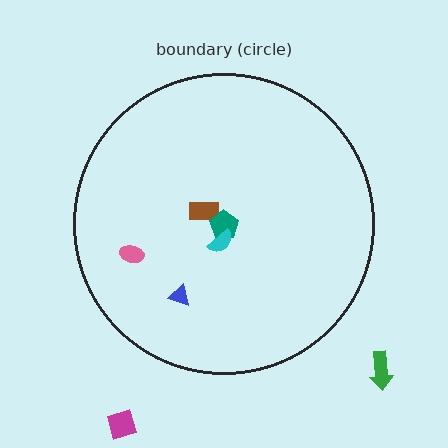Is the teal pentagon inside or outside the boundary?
Inside.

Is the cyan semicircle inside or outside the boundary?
Inside.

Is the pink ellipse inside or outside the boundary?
Inside.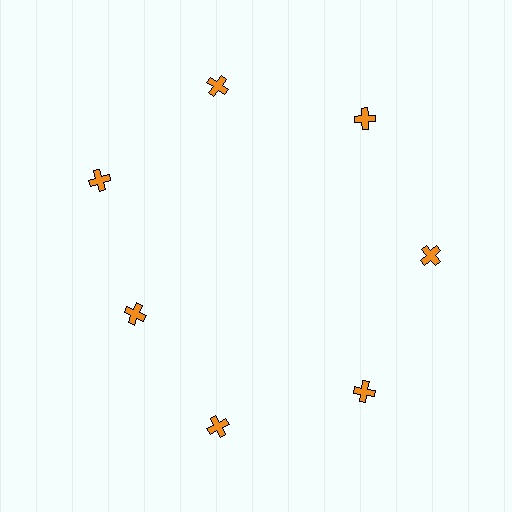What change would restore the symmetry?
The symmetry would be restored by moving it outward, back onto the ring so that all 7 crosses sit at equal angles and equal distance from the center.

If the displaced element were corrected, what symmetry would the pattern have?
It would have 7-fold rotational symmetry — the pattern would map onto itself every 51 degrees.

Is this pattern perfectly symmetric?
No. The 7 orange crosses are arranged in a ring, but one element near the 8 o'clock position is pulled inward toward the center, breaking the 7-fold rotational symmetry.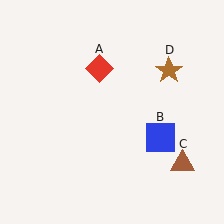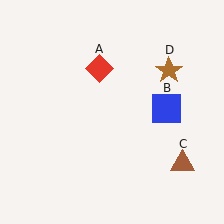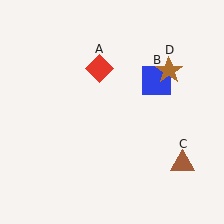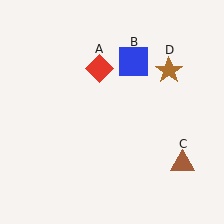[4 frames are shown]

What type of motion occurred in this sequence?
The blue square (object B) rotated counterclockwise around the center of the scene.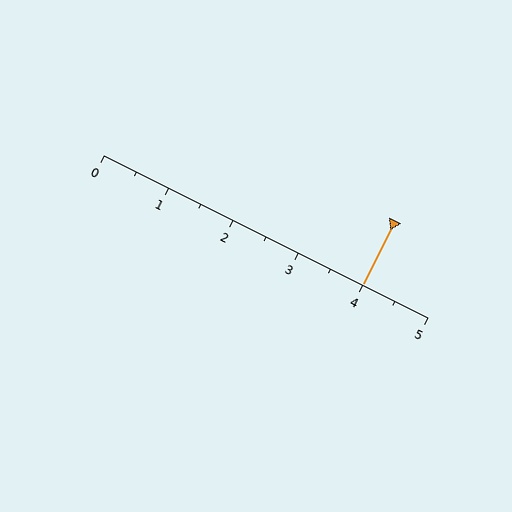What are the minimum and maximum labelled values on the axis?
The axis runs from 0 to 5.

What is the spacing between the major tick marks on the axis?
The major ticks are spaced 1 apart.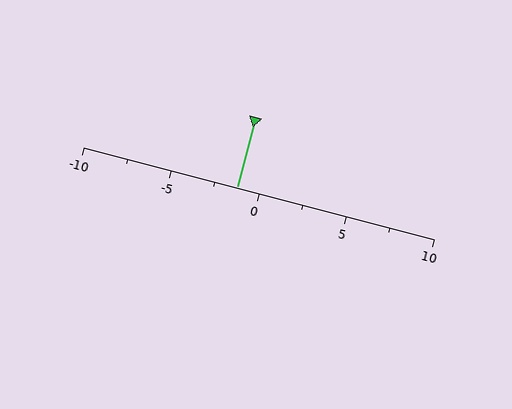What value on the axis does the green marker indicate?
The marker indicates approximately -1.2.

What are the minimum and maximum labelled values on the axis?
The axis runs from -10 to 10.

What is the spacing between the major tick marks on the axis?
The major ticks are spaced 5 apart.